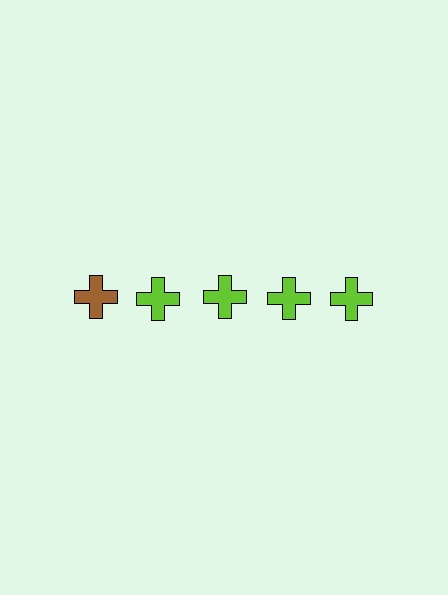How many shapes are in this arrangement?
There are 5 shapes arranged in a grid pattern.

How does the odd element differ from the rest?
It has a different color: brown instead of lime.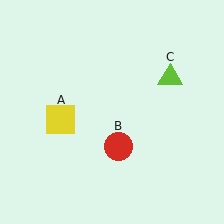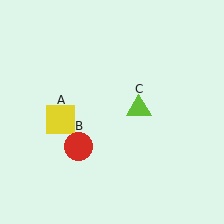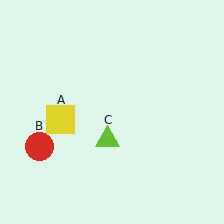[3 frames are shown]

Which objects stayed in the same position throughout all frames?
Yellow square (object A) remained stationary.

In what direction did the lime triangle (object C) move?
The lime triangle (object C) moved down and to the left.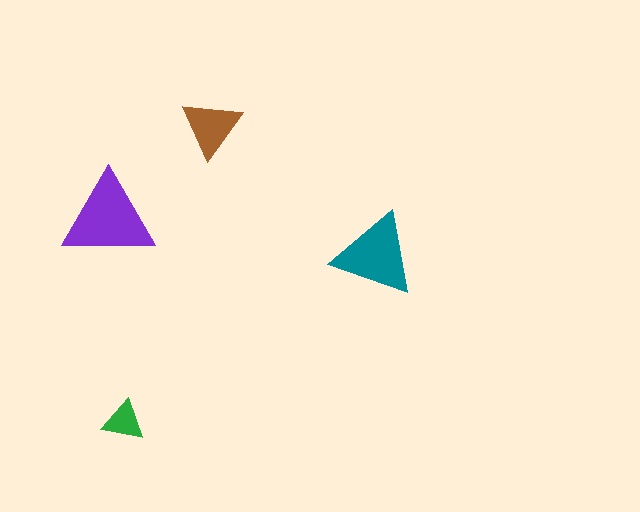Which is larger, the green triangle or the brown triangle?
The brown one.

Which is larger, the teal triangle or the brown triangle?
The teal one.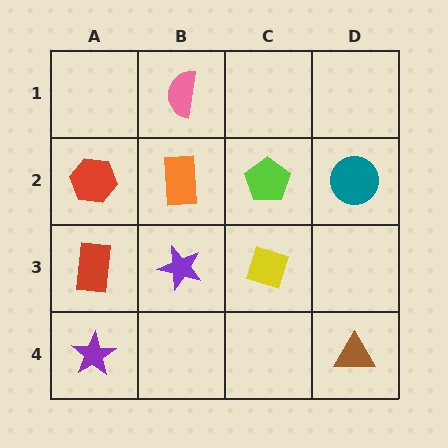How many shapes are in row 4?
2 shapes.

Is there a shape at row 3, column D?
No, that cell is empty.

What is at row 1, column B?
A pink semicircle.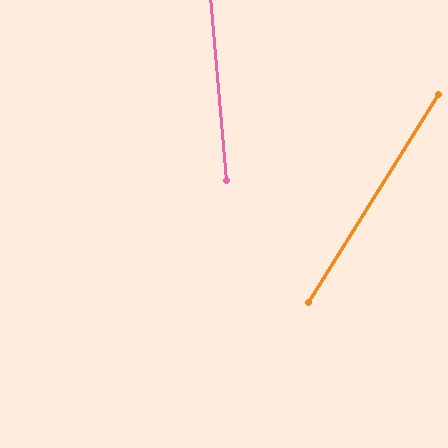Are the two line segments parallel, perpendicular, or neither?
Neither parallel nor perpendicular — they differ by about 37°.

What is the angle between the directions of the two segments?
Approximately 37 degrees.